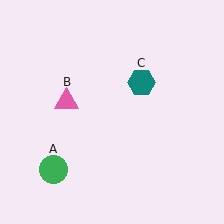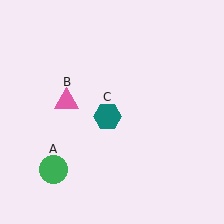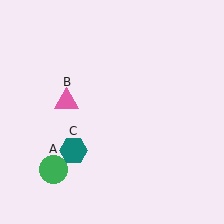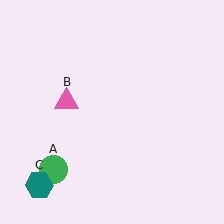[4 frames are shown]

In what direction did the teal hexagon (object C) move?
The teal hexagon (object C) moved down and to the left.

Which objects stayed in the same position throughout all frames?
Green circle (object A) and pink triangle (object B) remained stationary.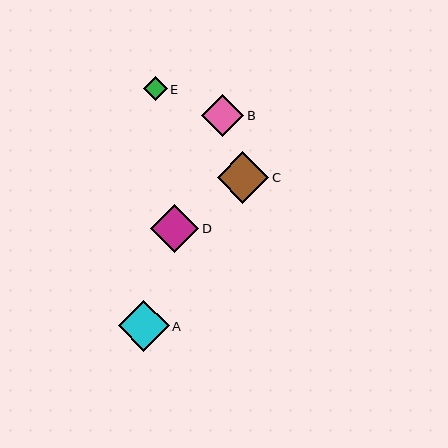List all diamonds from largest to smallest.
From largest to smallest: C, A, D, B, E.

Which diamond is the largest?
Diamond C is the largest with a size of approximately 51 pixels.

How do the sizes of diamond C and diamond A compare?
Diamond C and diamond A are approximately the same size.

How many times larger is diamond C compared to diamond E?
Diamond C is approximately 2.1 times the size of diamond E.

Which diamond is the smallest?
Diamond E is the smallest with a size of approximately 24 pixels.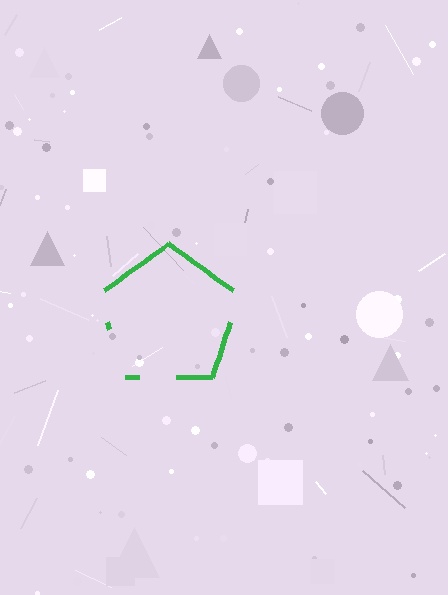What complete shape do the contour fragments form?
The contour fragments form a pentagon.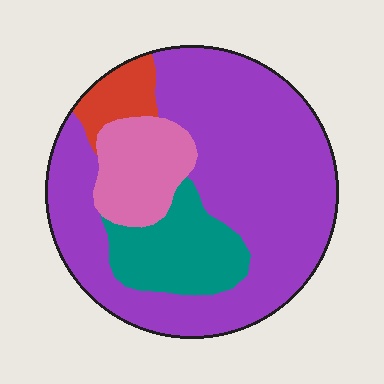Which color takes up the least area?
Red, at roughly 5%.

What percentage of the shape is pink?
Pink covers 13% of the shape.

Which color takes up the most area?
Purple, at roughly 65%.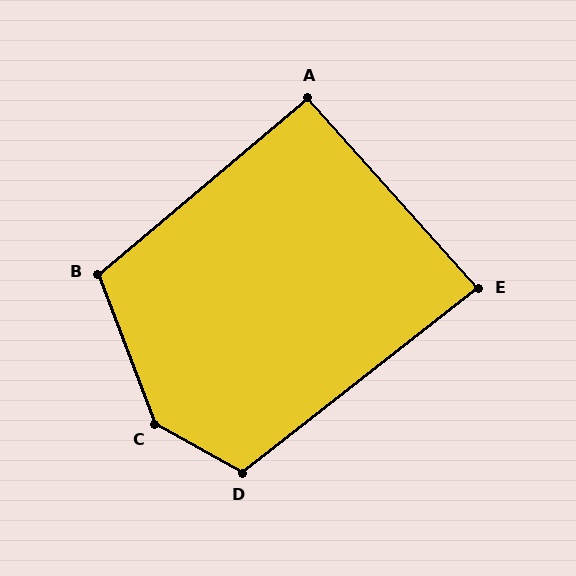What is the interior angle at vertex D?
Approximately 113 degrees (obtuse).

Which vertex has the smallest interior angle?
E, at approximately 86 degrees.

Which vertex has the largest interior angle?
C, at approximately 140 degrees.